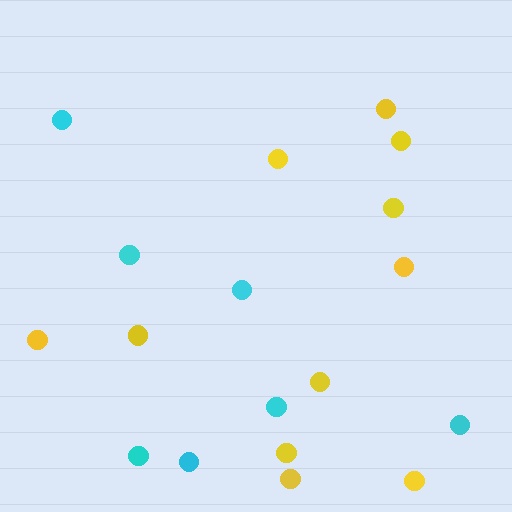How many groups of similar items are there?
There are 2 groups: one group of yellow circles (11) and one group of cyan circles (7).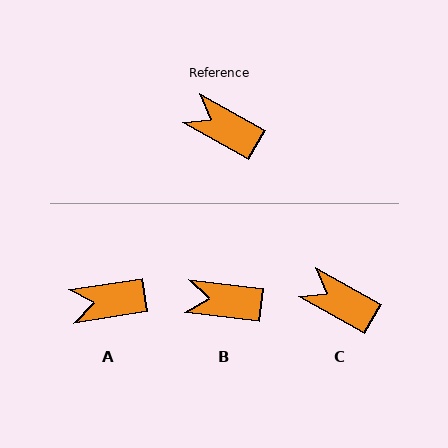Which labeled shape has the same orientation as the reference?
C.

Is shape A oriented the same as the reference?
No, it is off by about 38 degrees.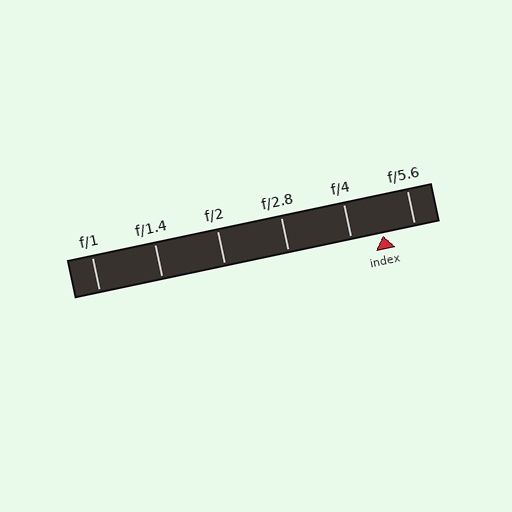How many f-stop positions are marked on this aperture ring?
There are 6 f-stop positions marked.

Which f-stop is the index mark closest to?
The index mark is closest to f/4.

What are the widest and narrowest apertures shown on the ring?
The widest aperture shown is f/1 and the narrowest is f/5.6.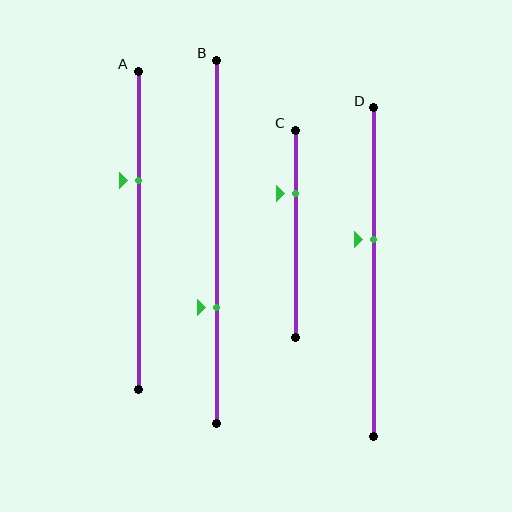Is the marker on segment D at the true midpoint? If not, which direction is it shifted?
No, the marker on segment D is shifted upward by about 10% of the segment length.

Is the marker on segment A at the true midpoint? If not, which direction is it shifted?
No, the marker on segment A is shifted upward by about 16% of the segment length.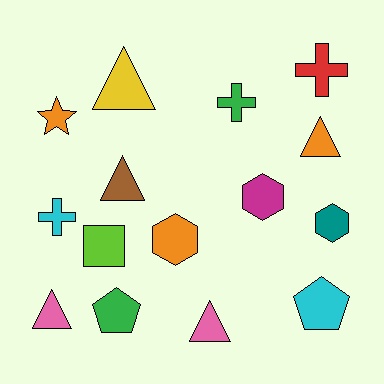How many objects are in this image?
There are 15 objects.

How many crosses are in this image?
There are 3 crosses.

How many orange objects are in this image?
There are 3 orange objects.